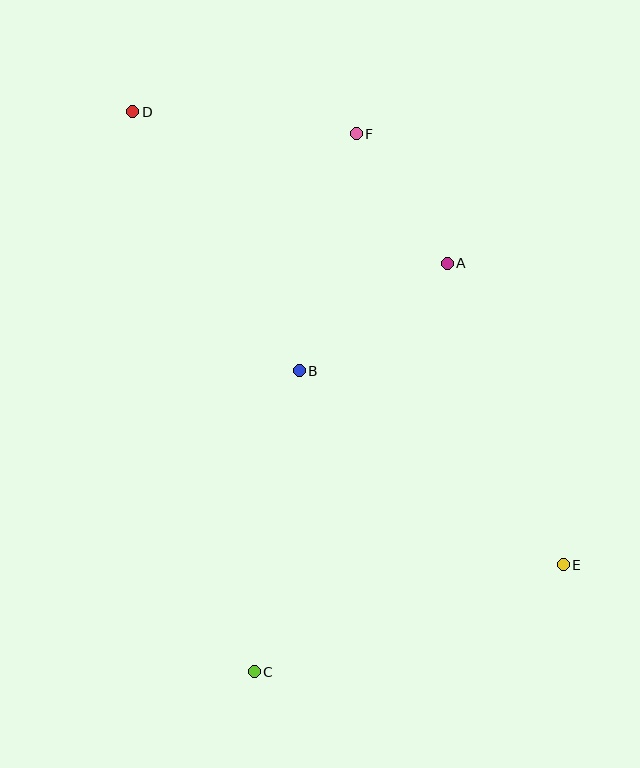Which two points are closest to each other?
Points A and F are closest to each other.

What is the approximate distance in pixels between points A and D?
The distance between A and D is approximately 349 pixels.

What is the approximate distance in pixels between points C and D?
The distance between C and D is approximately 573 pixels.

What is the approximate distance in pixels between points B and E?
The distance between B and E is approximately 327 pixels.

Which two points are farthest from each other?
Points D and E are farthest from each other.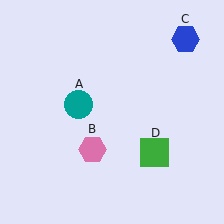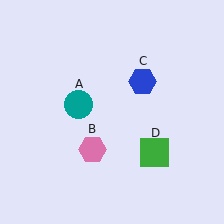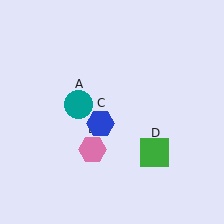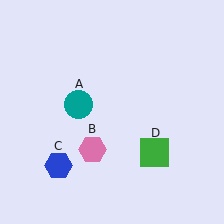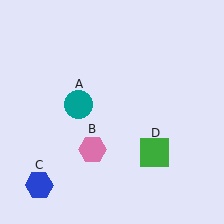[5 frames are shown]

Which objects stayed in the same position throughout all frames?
Teal circle (object A) and pink hexagon (object B) and green square (object D) remained stationary.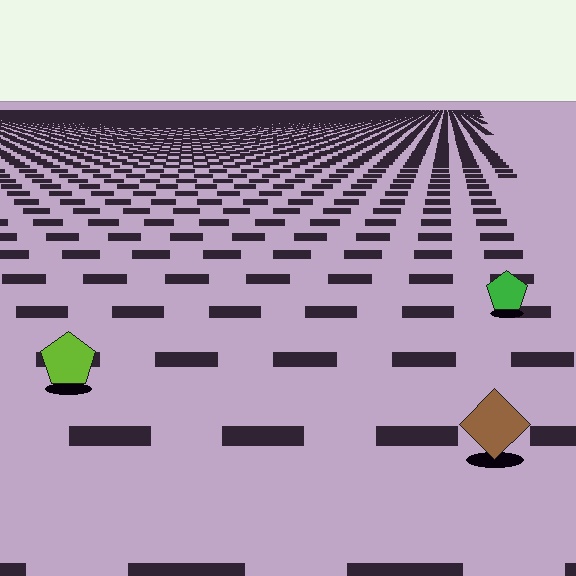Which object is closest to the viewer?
The brown diamond is closest. The texture marks near it are larger and more spread out.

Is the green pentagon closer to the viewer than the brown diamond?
No. The brown diamond is closer — you can tell from the texture gradient: the ground texture is coarser near it.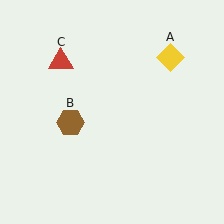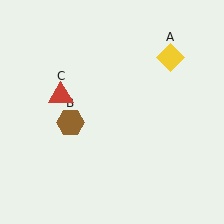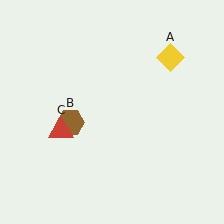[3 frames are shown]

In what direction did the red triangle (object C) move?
The red triangle (object C) moved down.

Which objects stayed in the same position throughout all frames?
Yellow diamond (object A) and brown hexagon (object B) remained stationary.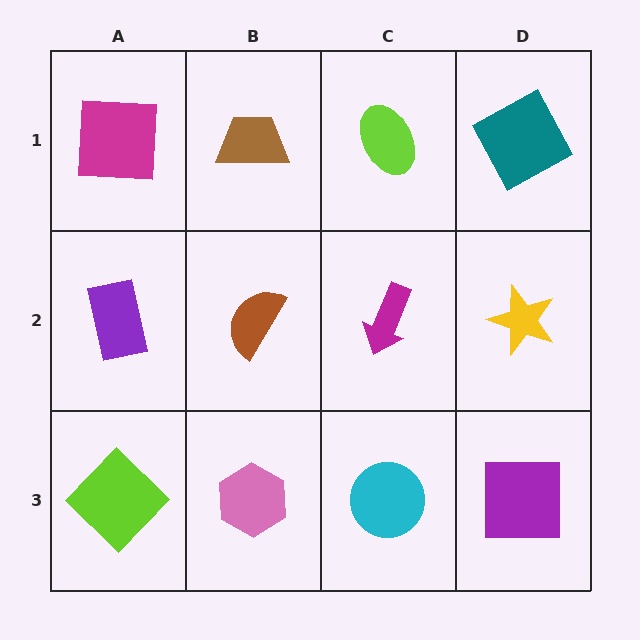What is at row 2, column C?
A magenta arrow.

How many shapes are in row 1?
4 shapes.